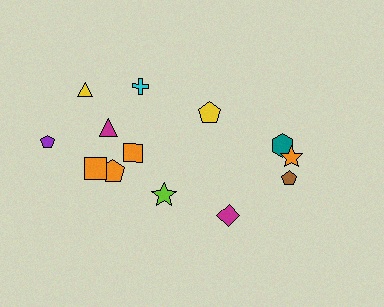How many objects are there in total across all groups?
There are 13 objects.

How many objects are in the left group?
There are 8 objects.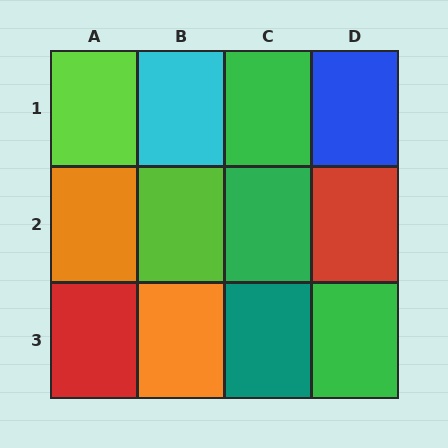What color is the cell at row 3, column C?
Teal.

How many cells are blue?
1 cell is blue.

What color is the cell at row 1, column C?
Green.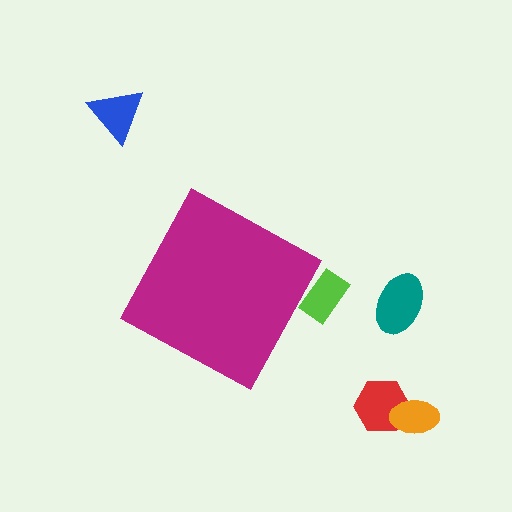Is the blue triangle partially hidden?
No, the blue triangle is fully visible.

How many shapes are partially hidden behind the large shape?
1 shape is partially hidden.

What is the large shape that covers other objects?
A magenta diamond.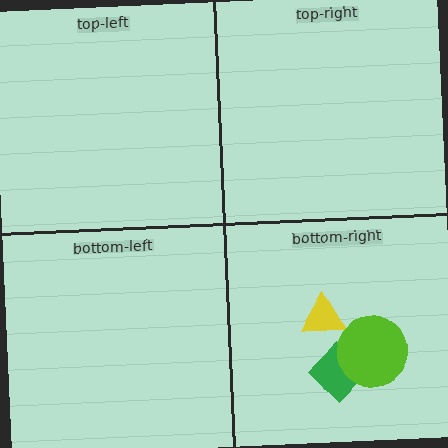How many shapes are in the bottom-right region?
3.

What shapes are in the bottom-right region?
The yellow triangle, the green diamond, the lime circle.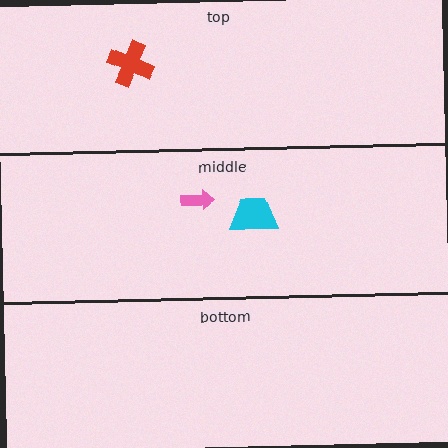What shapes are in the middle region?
The pink arrow, the cyan trapezoid.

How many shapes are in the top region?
1.